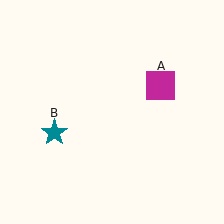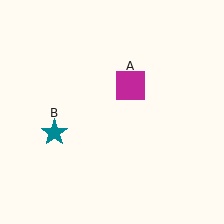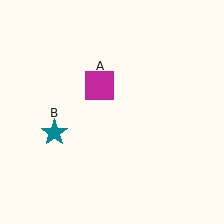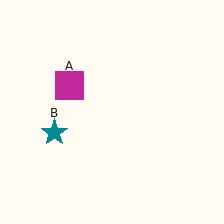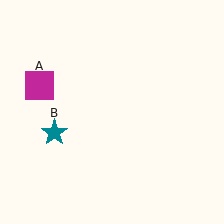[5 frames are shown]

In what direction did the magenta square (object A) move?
The magenta square (object A) moved left.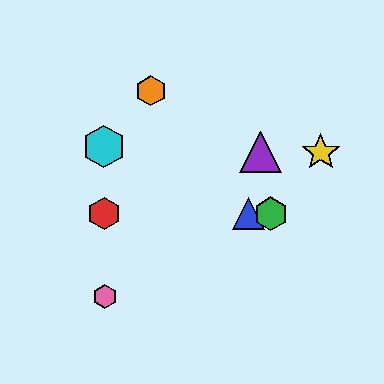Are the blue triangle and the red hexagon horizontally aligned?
Yes, both are at y≈214.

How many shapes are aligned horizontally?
3 shapes (the red hexagon, the blue triangle, the green hexagon) are aligned horizontally.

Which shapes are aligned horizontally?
The red hexagon, the blue triangle, the green hexagon are aligned horizontally.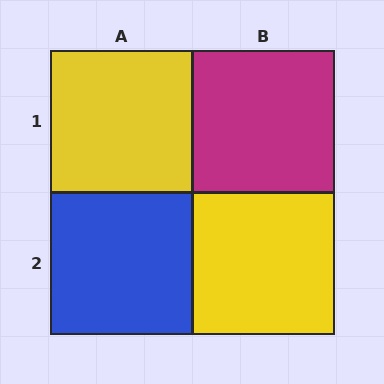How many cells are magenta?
1 cell is magenta.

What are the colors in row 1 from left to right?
Yellow, magenta.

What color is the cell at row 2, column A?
Blue.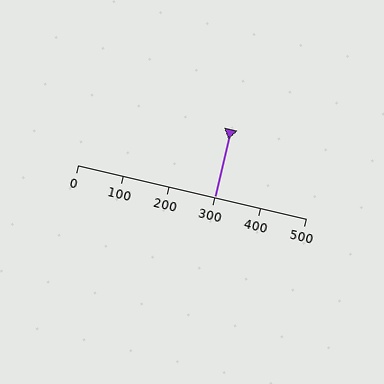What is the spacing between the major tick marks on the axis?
The major ticks are spaced 100 apart.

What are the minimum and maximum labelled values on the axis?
The axis runs from 0 to 500.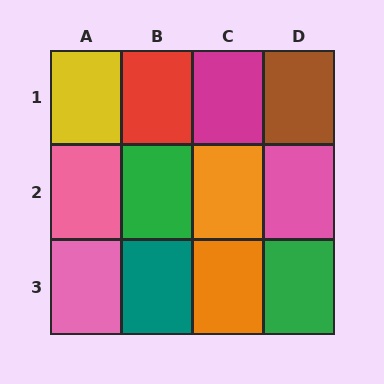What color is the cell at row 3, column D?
Green.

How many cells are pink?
3 cells are pink.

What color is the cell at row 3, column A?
Pink.